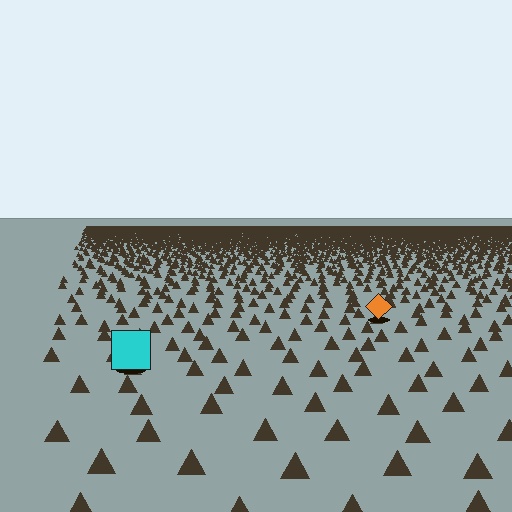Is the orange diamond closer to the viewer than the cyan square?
No. The cyan square is closer — you can tell from the texture gradient: the ground texture is coarser near it.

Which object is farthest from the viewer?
The orange diamond is farthest from the viewer. It appears smaller and the ground texture around it is denser.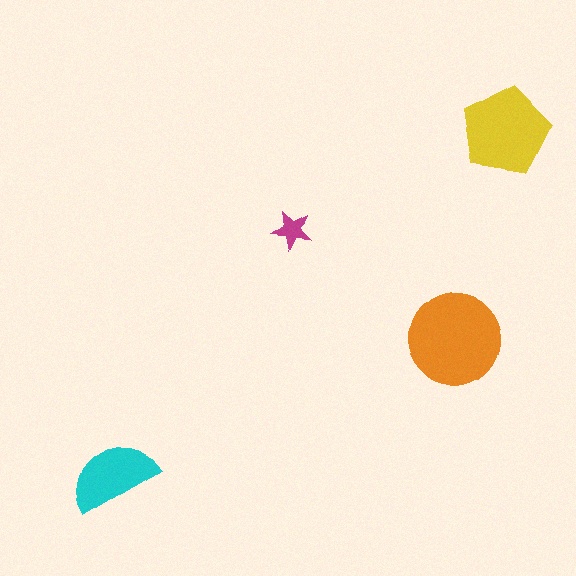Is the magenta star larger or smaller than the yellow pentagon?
Smaller.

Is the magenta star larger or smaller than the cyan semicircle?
Smaller.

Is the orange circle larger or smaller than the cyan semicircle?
Larger.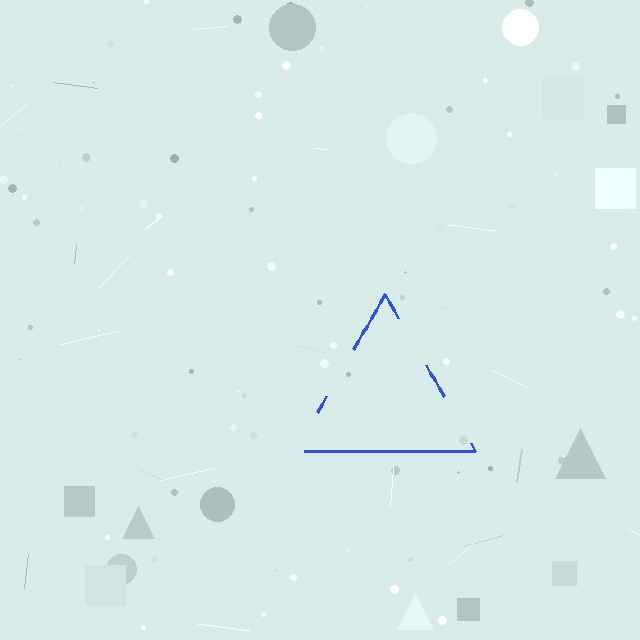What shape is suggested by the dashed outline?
The dashed outline suggests a triangle.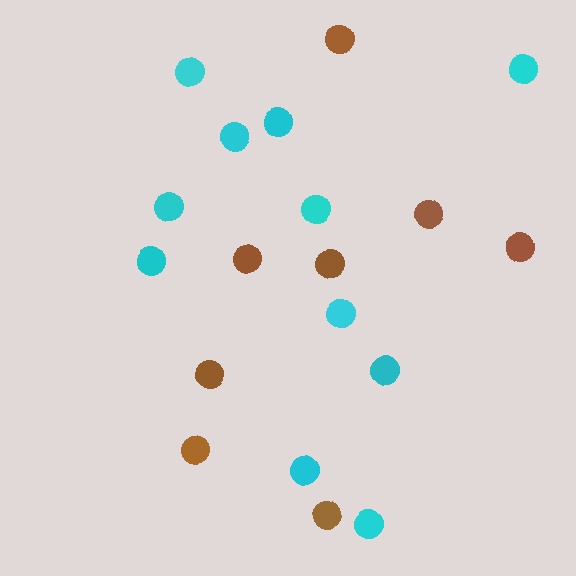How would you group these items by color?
There are 2 groups: one group of brown circles (8) and one group of cyan circles (11).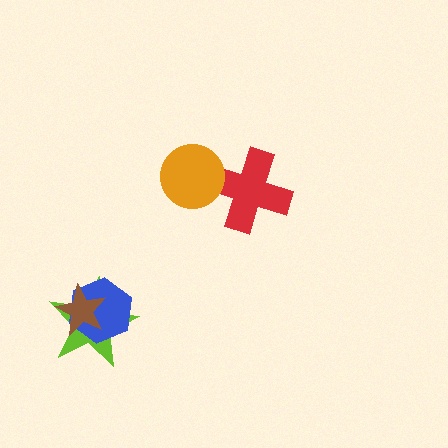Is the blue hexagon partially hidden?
Yes, it is partially covered by another shape.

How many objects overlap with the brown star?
2 objects overlap with the brown star.